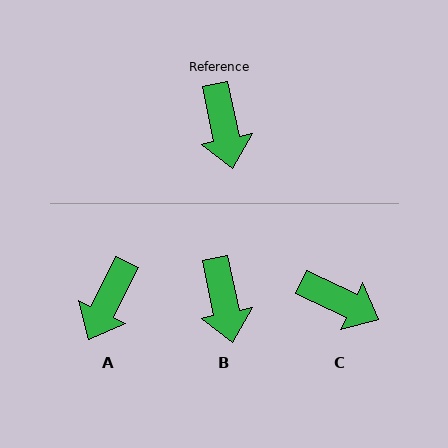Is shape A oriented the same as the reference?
No, it is off by about 38 degrees.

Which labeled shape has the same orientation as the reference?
B.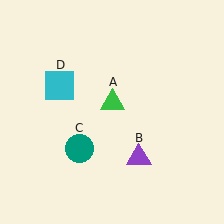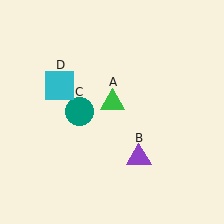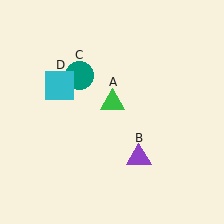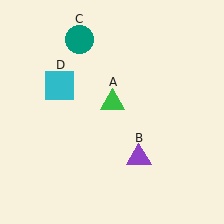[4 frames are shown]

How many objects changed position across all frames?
1 object changed position: teal circle (object C).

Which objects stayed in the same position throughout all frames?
Green triangle (object A) and purple triangle (object B) and cyan square (object D) remained stationary.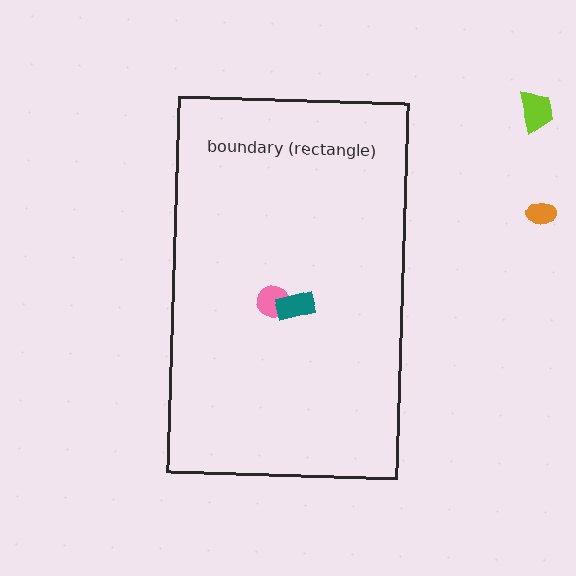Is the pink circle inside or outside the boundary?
Inside.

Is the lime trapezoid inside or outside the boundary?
Outside.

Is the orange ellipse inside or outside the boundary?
Outside.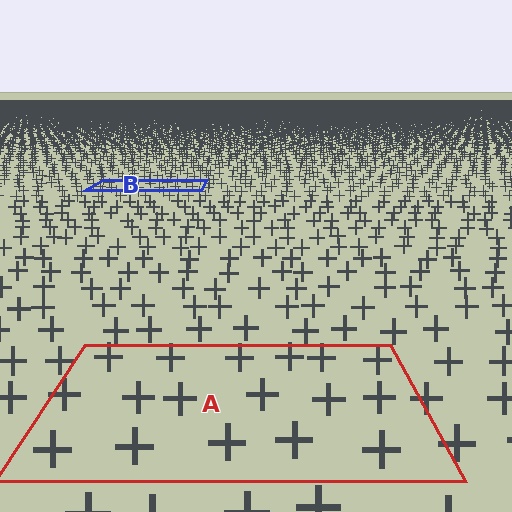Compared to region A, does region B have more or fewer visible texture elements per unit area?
Region B has more texture elements per unit area — they are packed more densely because it is farther away.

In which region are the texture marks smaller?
The texture marks are smaller in region B, because it is farther away.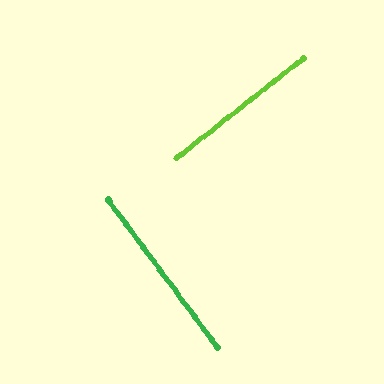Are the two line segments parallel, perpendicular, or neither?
Perpendicular — they meet at approximately 88°.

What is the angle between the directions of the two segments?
Approximately 88 degrees.